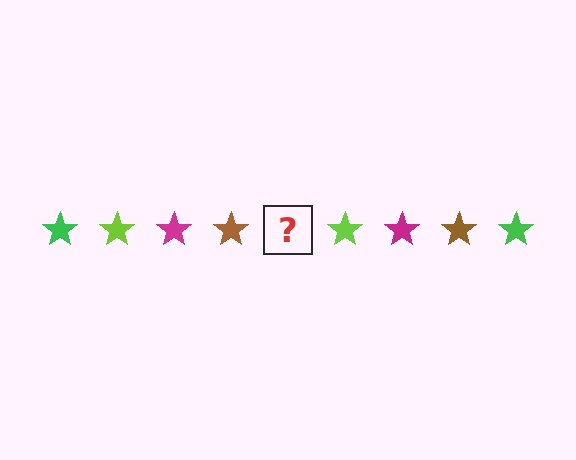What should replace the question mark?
The question mark should be replaced with a green star.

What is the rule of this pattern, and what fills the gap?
The rule is that the pattern cycles through green, lime, magenta, brown stars. The gap should be filled with a green star.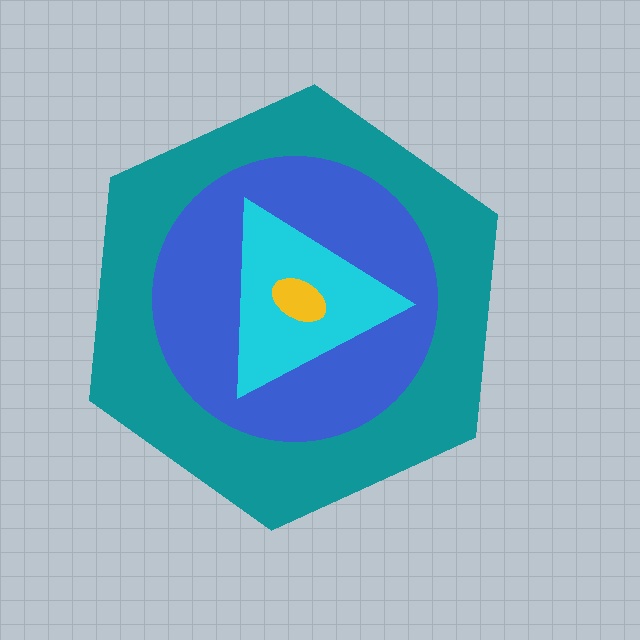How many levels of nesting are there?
4.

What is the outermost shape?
The teal hexagon.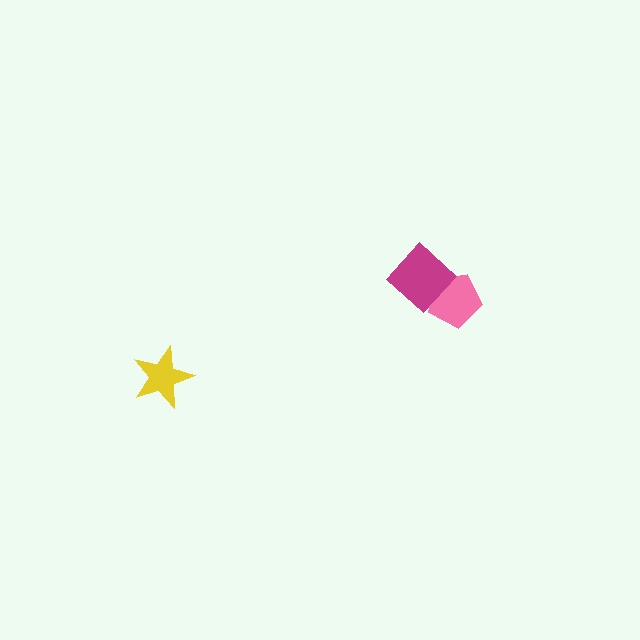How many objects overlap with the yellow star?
0 objects overlap with the yellow star.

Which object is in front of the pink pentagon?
The magenta diamond is in front of the pink pentagon.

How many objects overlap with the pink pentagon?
1 object overlaps with the pink pentagon.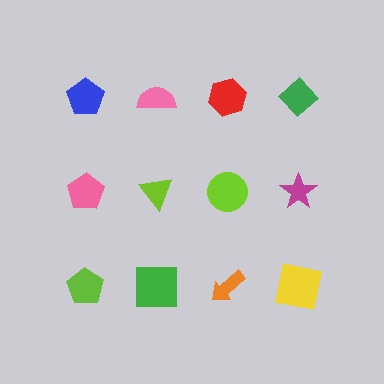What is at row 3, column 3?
An orange arrow.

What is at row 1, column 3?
A red hexagon.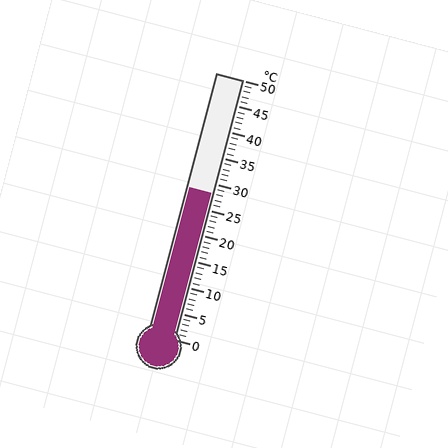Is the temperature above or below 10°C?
The temperature is above 10°C.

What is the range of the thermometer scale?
The thermometer scale ranges from 0°C to 50°C.